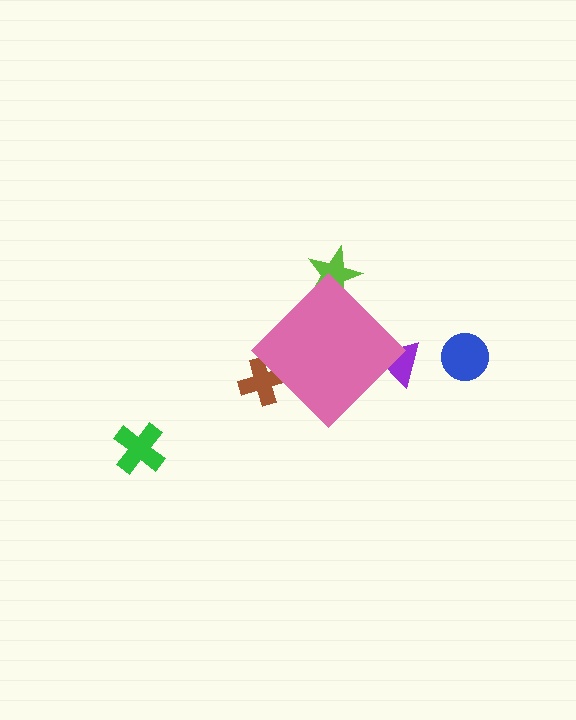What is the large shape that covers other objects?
A pink diamond.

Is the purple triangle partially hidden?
Yes, the purple triangle is partially hidden behind the pink diamond.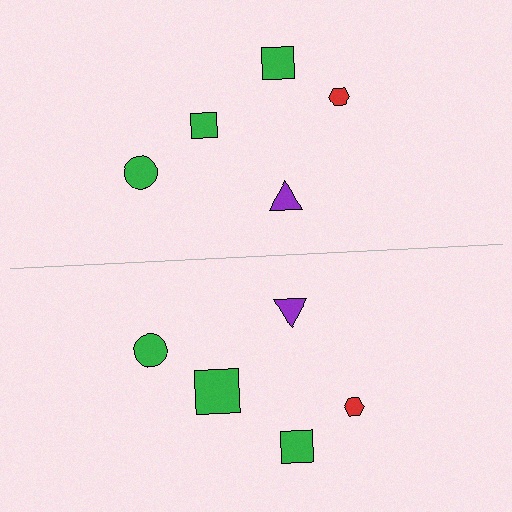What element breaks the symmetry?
The green square on the bottom side has a different size than its mirror counterpart.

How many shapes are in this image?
There are 10 shapes in this image.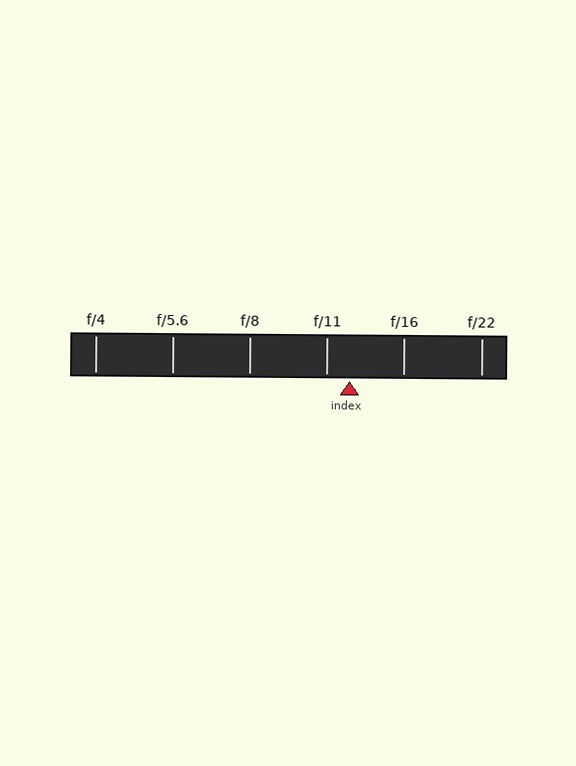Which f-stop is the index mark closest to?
The index mark is closest to f/11.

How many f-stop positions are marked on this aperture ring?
There are 6 f-stop positions marked.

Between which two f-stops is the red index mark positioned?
The index mark is between f/11 and f/16.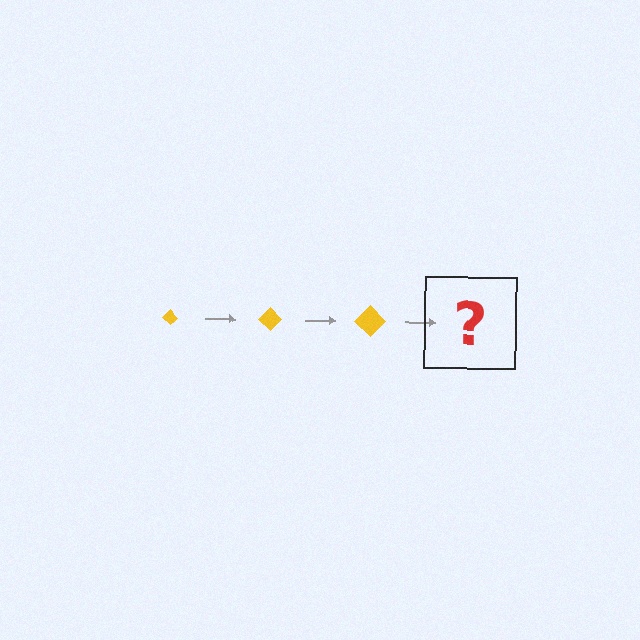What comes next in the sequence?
The next element should be a yellow diamond, larger than the previous one.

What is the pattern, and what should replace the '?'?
The pattern is that the diamond gets progressively larger each step. The '?' should be a yellow diamond, larger than the previous one.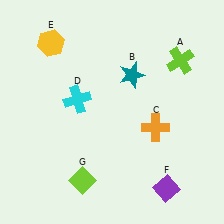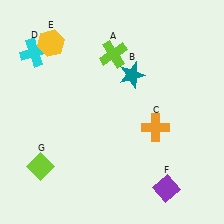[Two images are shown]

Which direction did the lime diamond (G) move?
The lime diamond (G) moved left.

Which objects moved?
The objects that moved are: the lime cross (A), the cyan cross (D), the lime diamond (G).